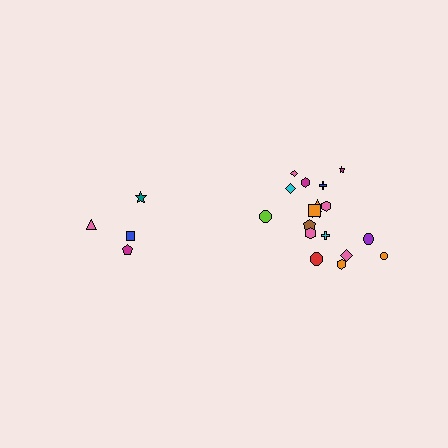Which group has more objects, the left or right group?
The right group.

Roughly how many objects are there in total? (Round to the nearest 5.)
Roughly 20 objects in total.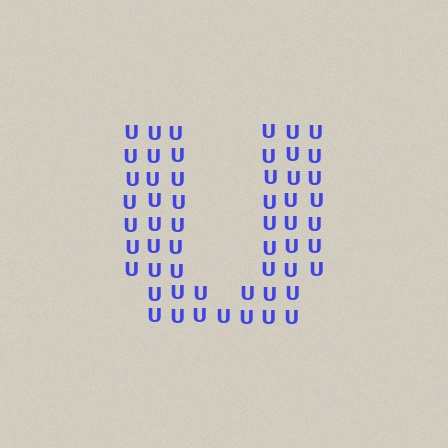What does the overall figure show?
The overall figure shows the letter U.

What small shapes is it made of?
It is made of small letter U's.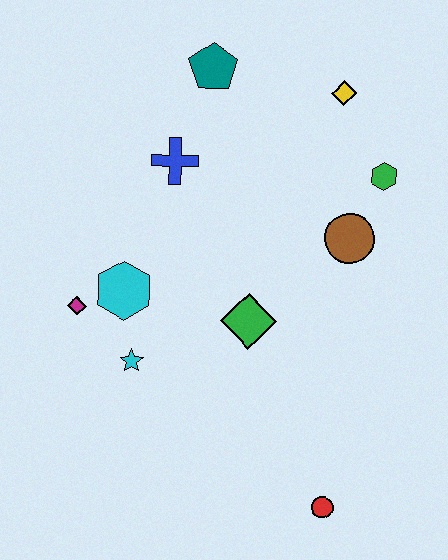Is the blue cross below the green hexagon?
No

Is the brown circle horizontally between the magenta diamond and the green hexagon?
Yes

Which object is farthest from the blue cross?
The red circle is farthest from the blue cross.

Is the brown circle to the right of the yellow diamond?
Yes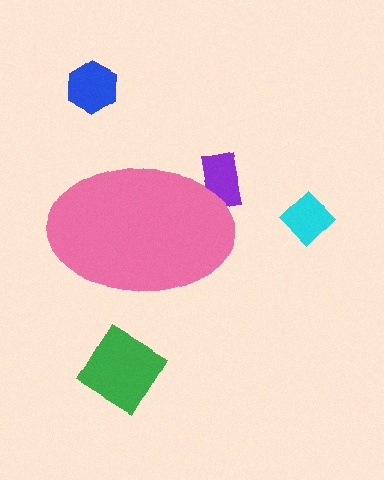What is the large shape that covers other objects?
A pink ellipse.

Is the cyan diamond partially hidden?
No, the cyan diamond is fully visible.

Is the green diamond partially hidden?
No, the green diamond is fully visible.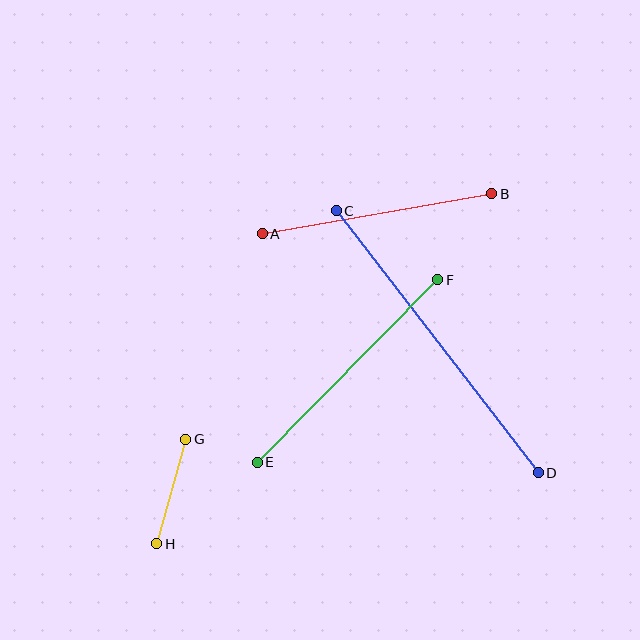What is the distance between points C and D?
The distance is approximately 331 pixels.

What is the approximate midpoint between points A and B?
The midpoint is at approximately (377, 214) pixels.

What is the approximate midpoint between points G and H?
The midpoint is at approximately (171, 492) pixels.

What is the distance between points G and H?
The distance is approximately 108 pixels.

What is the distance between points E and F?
The distance is approximately 257 pixels.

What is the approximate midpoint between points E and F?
The midpoint is at approximately (348, 371) pixels.